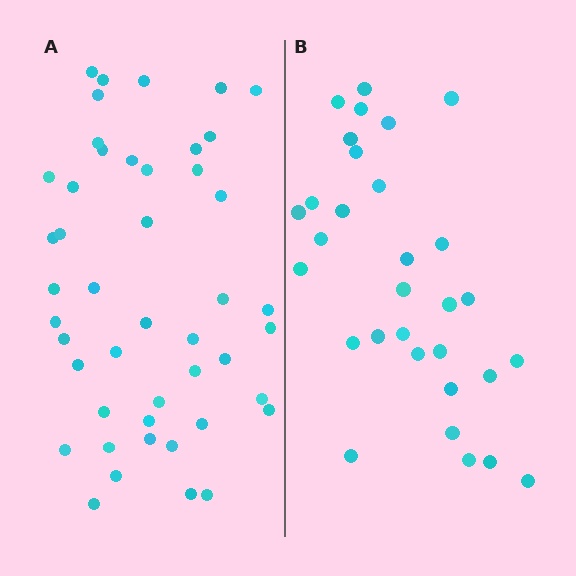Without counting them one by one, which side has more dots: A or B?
Region A (the left region) has more dots.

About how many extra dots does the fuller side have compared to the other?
Region A has approximately 15 more dots than region B.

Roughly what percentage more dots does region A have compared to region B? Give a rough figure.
About 50% more.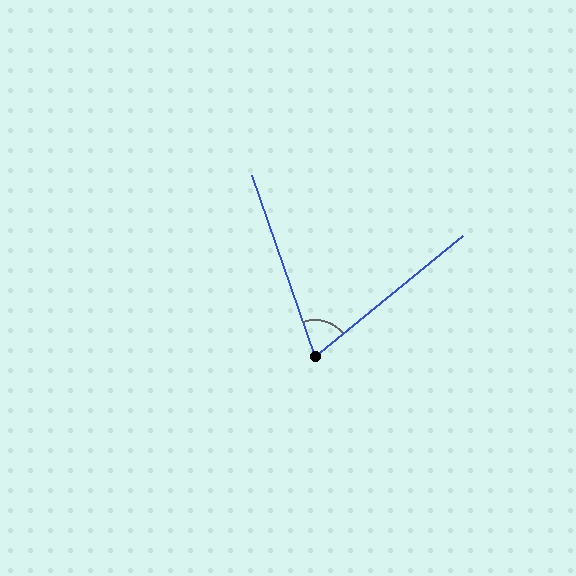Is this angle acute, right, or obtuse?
It is acute.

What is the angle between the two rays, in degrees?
Approximately 70 degrees.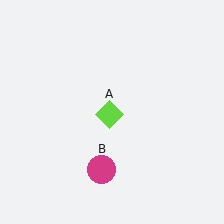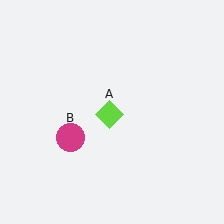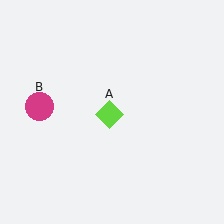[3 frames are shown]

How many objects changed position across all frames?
1 object changed position: magenta circle (object B).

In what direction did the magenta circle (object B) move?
The magenta circle (object B) moved up and to the left.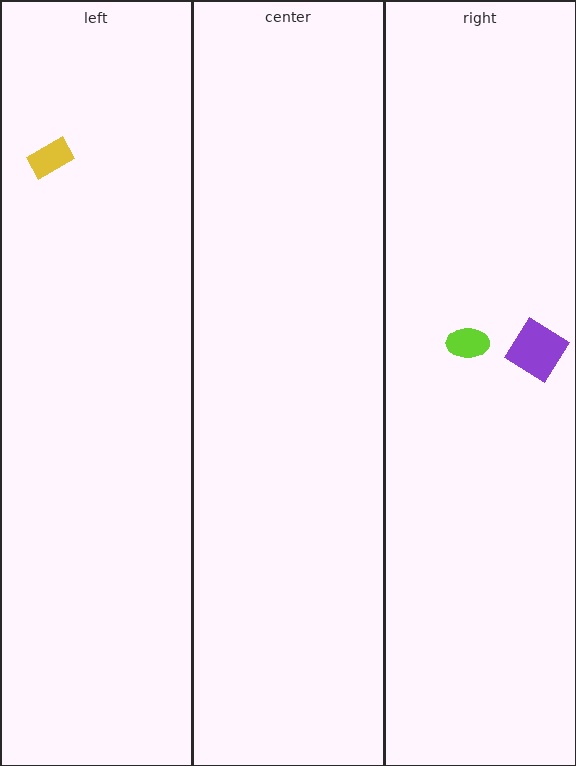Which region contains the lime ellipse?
The right region.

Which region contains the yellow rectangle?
The left region.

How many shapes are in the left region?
1.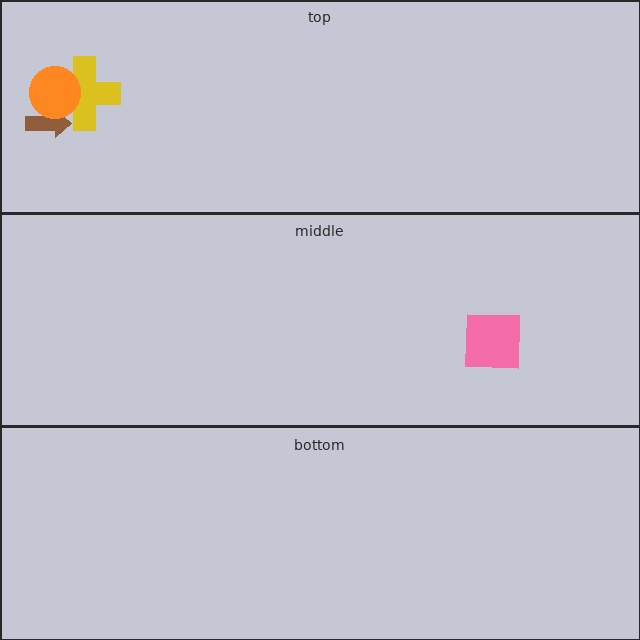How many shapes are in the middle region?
1.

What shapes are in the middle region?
The pink square.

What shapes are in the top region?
The yellow cross, the brown arrow, the orange circle.